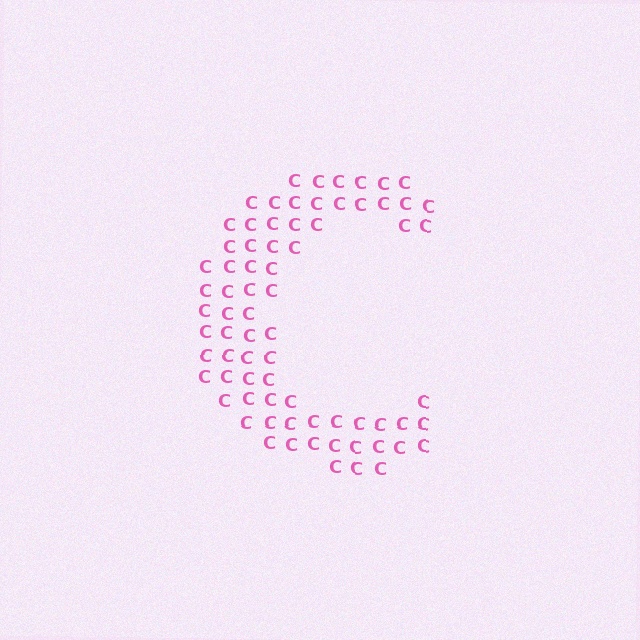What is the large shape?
The large shape is the letter C.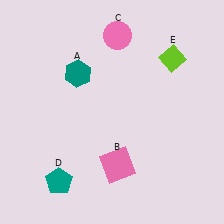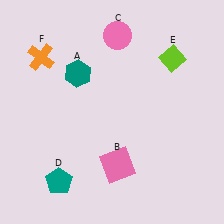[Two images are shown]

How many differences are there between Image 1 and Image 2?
There is 1 difference between the two images.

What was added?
An orange cross (F) was added in Image 2.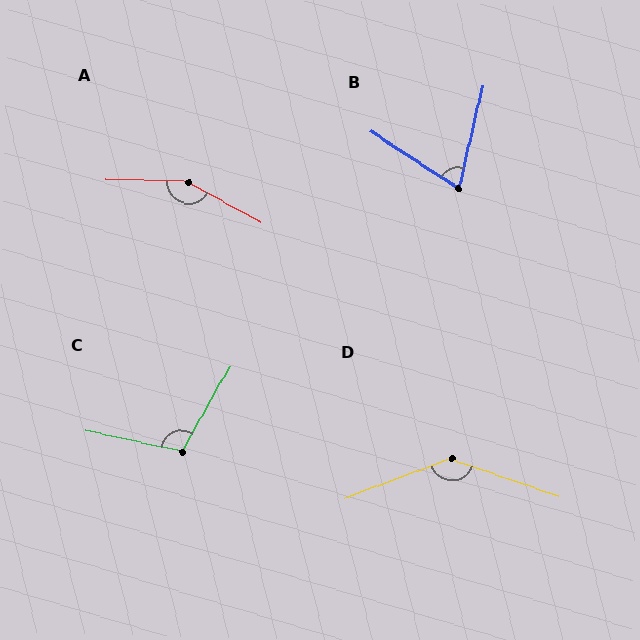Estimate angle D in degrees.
Approximately 140 degrees.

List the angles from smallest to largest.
B (70°), C (108°), D (140°), A (153°).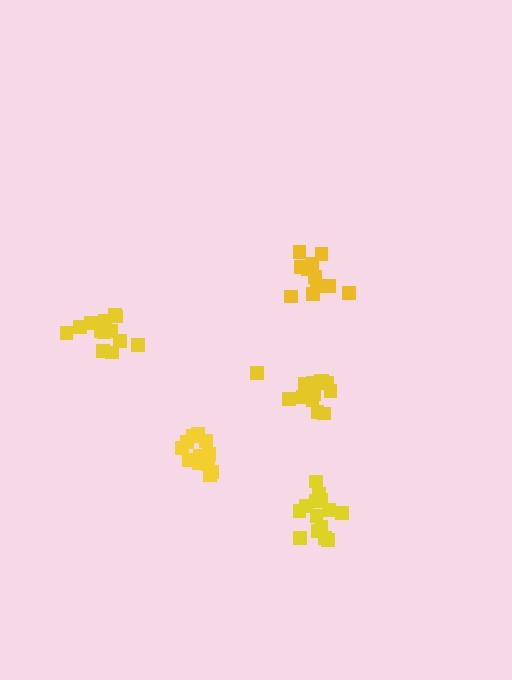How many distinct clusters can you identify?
There are 5 distinct clusters.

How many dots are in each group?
Group 1: 16 dots, Group 2: 14 dots, Group 3: 12 dots, Group 4: 13 dots, Group 5: 11 dots (66 total).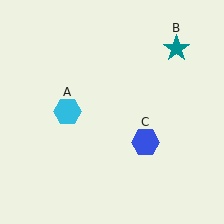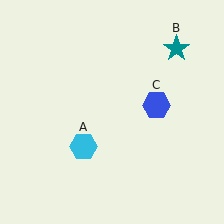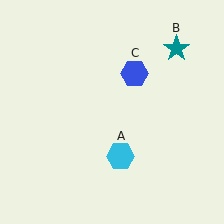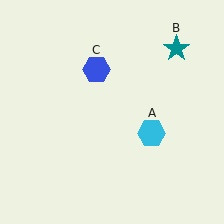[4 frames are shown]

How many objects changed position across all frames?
2 objects changed position: cyan hexagon (object A), blue hexagon (object C).